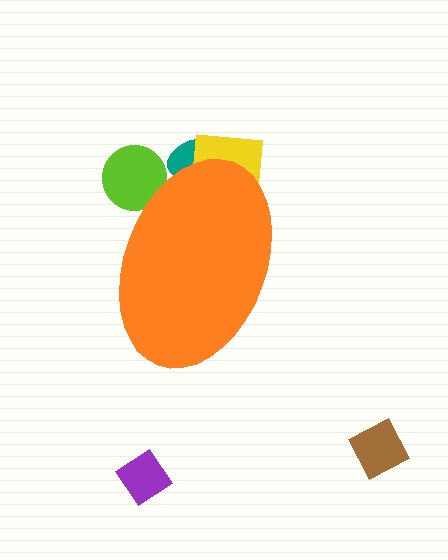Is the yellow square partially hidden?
Yes, the yellow square is partially hidden behind the orange ellipse.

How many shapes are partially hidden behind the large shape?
3 shapes are partially hidden.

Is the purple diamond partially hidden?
No, the purple diamond is fully visible.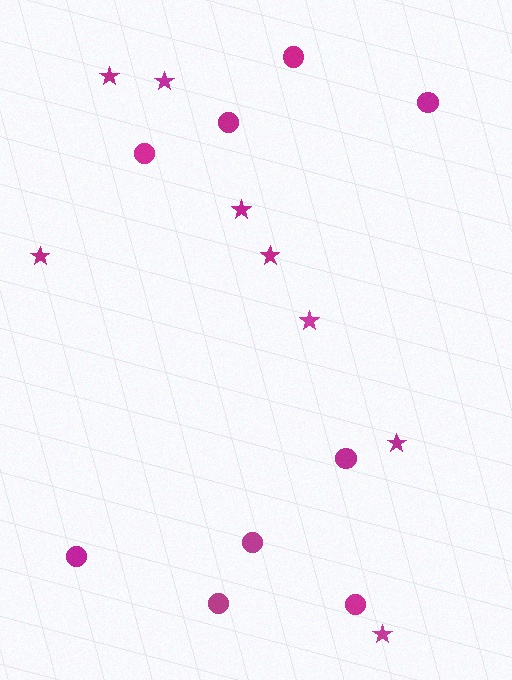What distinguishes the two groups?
There are 2 groups: one group of circles (9) and one group of stars (8).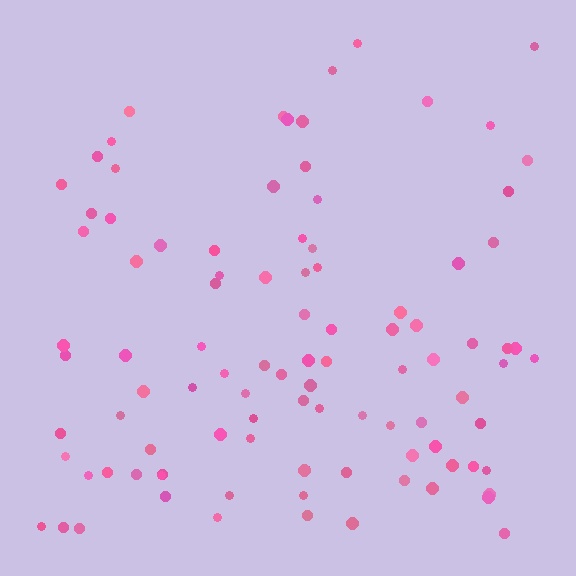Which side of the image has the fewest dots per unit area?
The top.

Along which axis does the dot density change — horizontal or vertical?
Vertical.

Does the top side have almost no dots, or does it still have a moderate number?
Still a moderate number, just noticeably fewer than the bottom.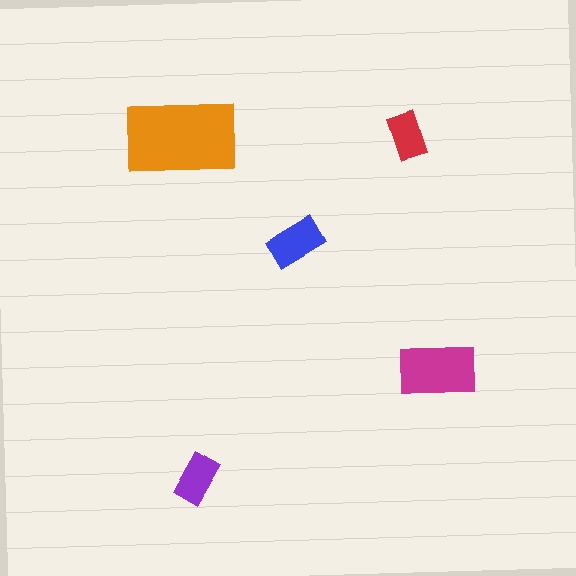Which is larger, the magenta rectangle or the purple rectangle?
The magenta one.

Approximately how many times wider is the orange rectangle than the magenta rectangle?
About 1.5 times wider.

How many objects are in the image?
There are 5 objects in the image.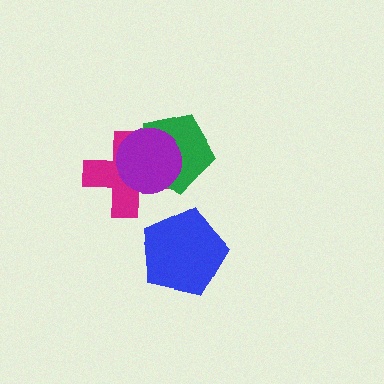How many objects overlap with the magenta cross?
2 objects overlap with the magenta cross.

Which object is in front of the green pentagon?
The purple circle is in front of the green pentagon.